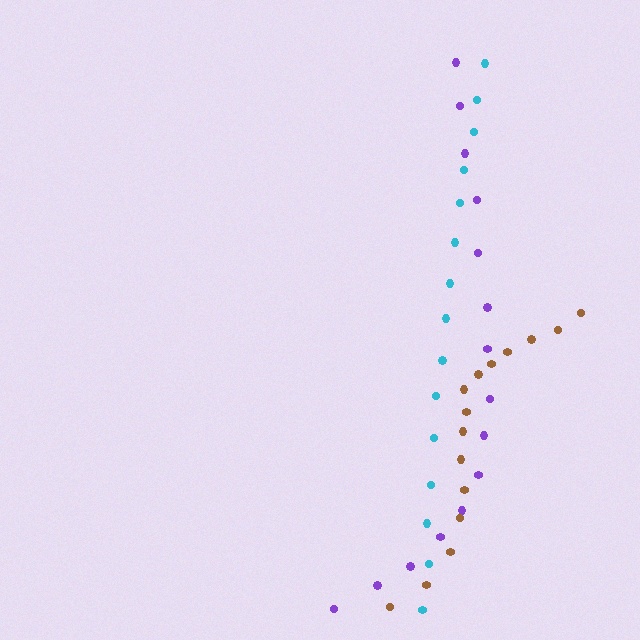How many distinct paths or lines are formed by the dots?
There are 3 distinct paths.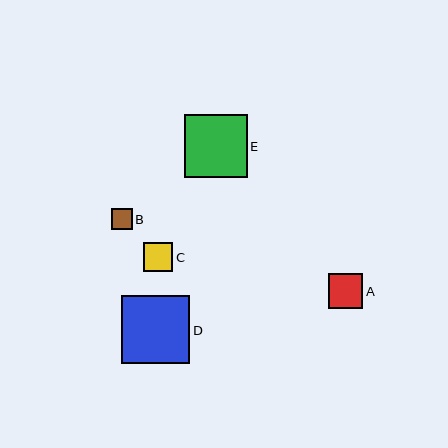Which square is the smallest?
Square B is the smallest with a size of approximately 21 pixels.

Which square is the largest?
Square D is the largest with a size of approximately 68 pixels.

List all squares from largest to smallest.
From largest to smallest: D, E, A, C, B.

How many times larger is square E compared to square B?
Square E is approximately 3.1 times the size of square B.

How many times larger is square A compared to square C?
Square A is approximately 1.2 times the size of square C.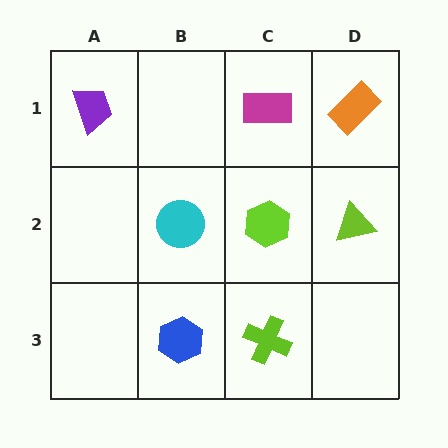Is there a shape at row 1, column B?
No, that cell is empty.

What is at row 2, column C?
A lime hexagon.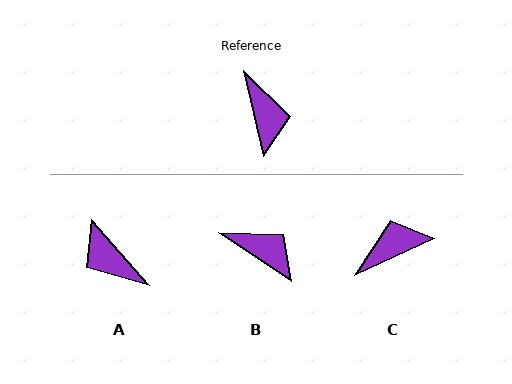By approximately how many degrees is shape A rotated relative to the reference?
Approximately 152 degrees clockwise.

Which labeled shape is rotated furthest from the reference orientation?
A, about 152 degrees away.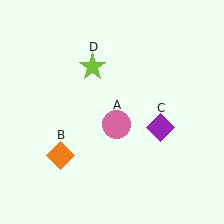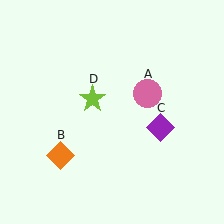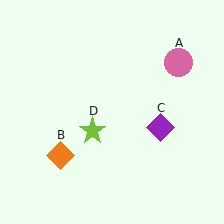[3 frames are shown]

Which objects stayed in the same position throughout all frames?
Orange diamond (object B) and purple diamond (object C) remained stationary.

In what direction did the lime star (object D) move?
The lime star (object D) moved down.